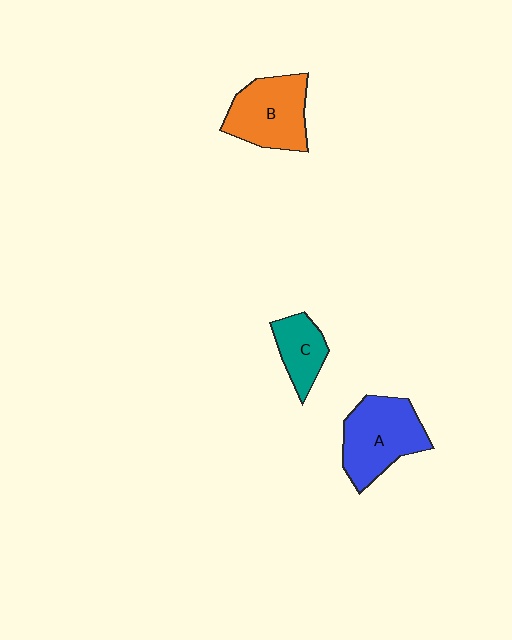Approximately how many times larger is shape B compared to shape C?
Approximately 1.7 times.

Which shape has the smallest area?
Shape C (teal).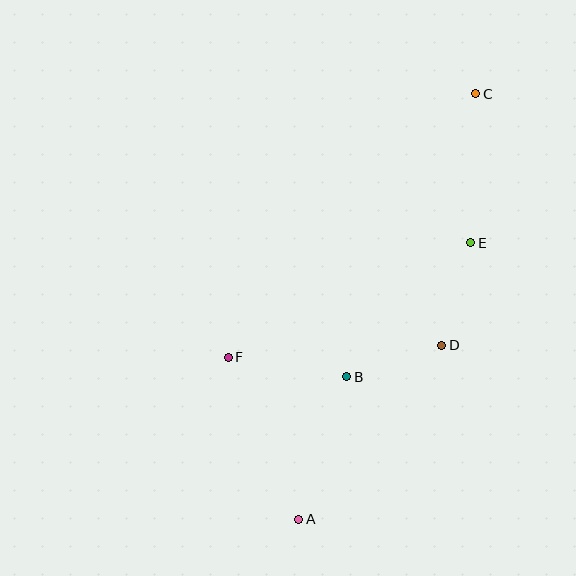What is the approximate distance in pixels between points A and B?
The distance between A and B is approximately 150 pixels.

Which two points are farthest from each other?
Points A and C are farthest from each other.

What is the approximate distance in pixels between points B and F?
The distance between B and F is approximately 120 pixels.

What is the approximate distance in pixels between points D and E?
The distance between D and E is approximately 107 pixels.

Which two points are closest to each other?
Points B and D are closest to each other.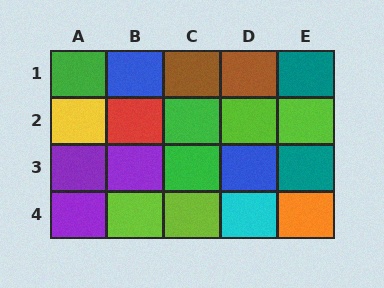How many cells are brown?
2 cells are brown.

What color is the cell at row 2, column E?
Lime.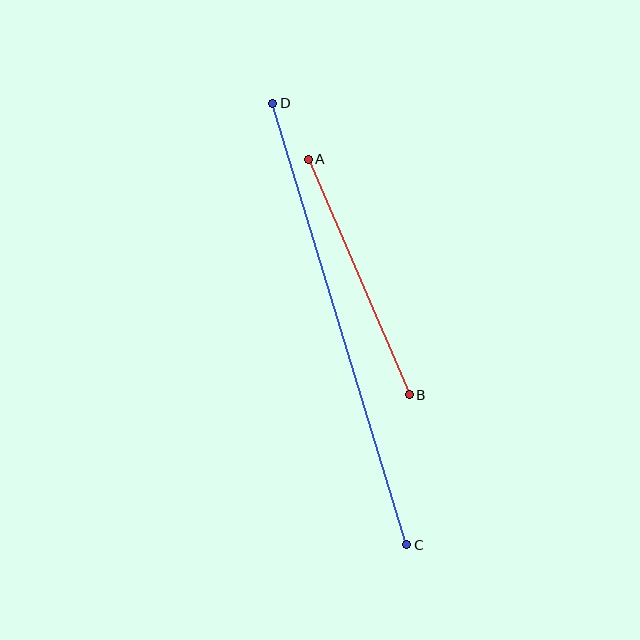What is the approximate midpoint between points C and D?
The midpoint is at approximately (340, 324) pixels.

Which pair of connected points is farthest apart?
Points C and D are farthest apart.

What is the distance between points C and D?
The distance is approximately 462 pixels.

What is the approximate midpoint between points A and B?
The midpoint is at approximately (359, 277) pixels.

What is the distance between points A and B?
The distance is approximately 256 pixels.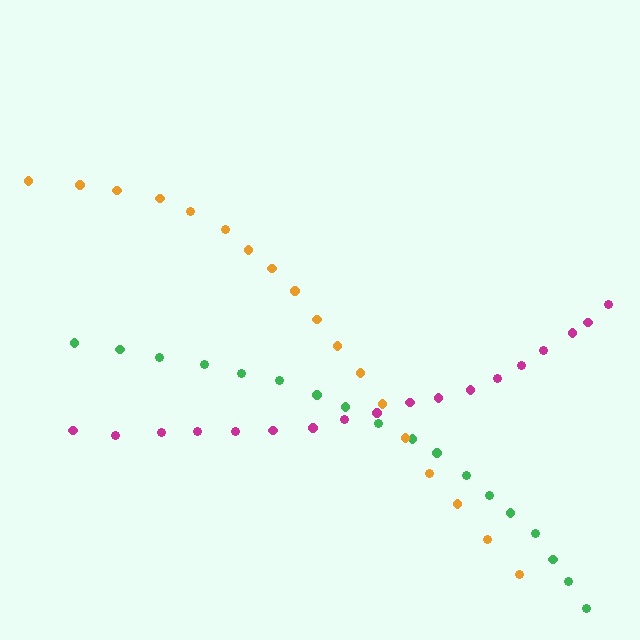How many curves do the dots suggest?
There are 3 distinct paths.